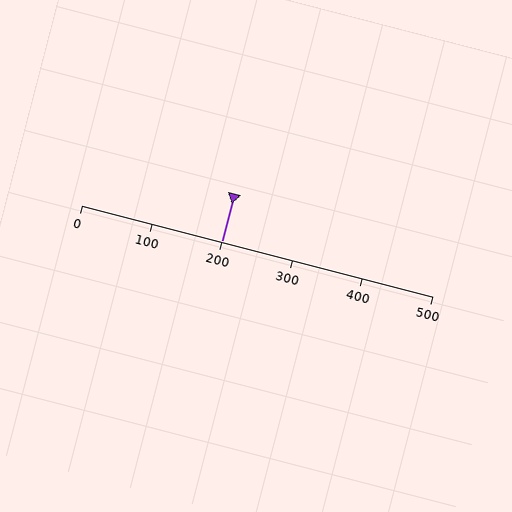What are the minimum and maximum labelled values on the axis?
The axis runs from 0 to 500.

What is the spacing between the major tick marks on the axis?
The major ticks are spaced 100 apart.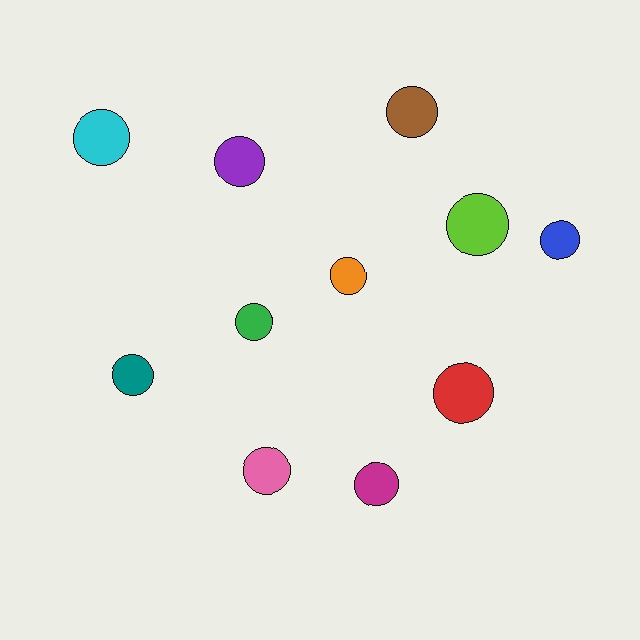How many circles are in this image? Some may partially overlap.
There are 11 circles.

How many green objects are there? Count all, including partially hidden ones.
There is 1 green object.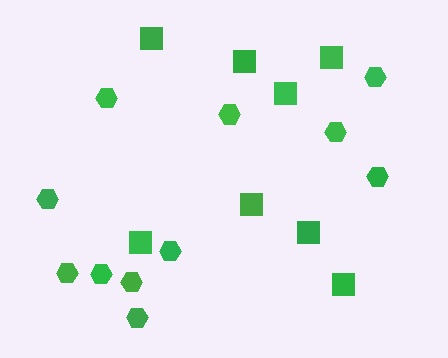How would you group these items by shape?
There are 2 groups: one group of squares (8) and one group of hexagons (11).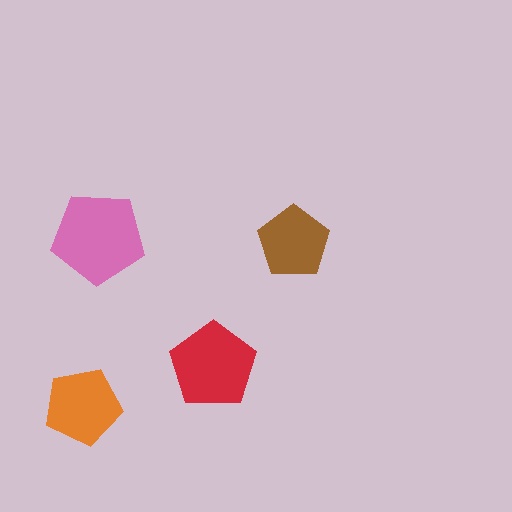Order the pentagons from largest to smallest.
the pink one, the red one, the orange one, the brown one.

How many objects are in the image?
There are 4 objects in the image.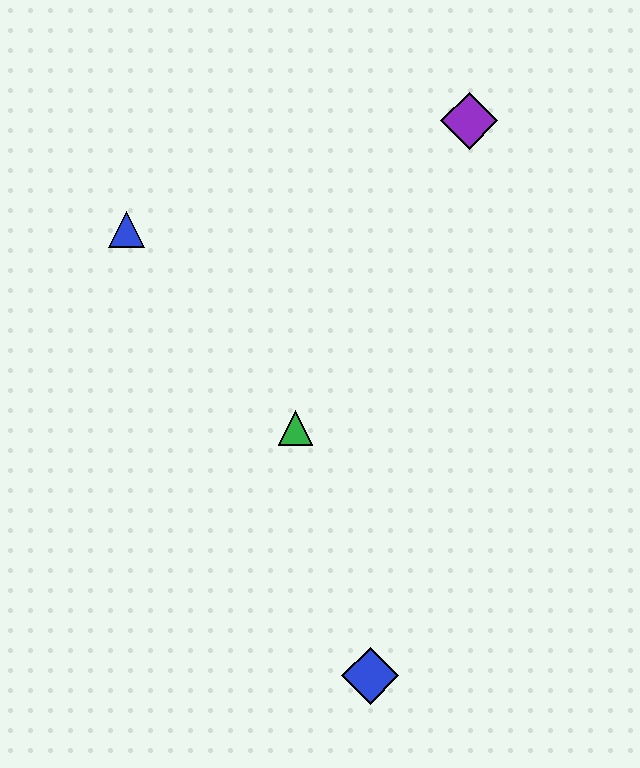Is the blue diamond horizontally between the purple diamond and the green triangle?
Yes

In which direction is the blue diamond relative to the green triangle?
The blue diamond is below the green triangle.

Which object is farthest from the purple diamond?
The blue diamond is farthest from the purple diamond.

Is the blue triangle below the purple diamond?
Yes